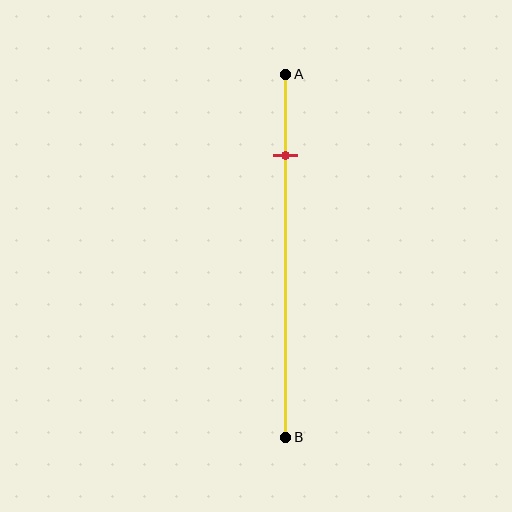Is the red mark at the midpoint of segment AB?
No, the mark is at about 20% from A, not at the 50% midpoint.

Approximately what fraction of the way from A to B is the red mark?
The red mark is approximately 20% of the way from A to B.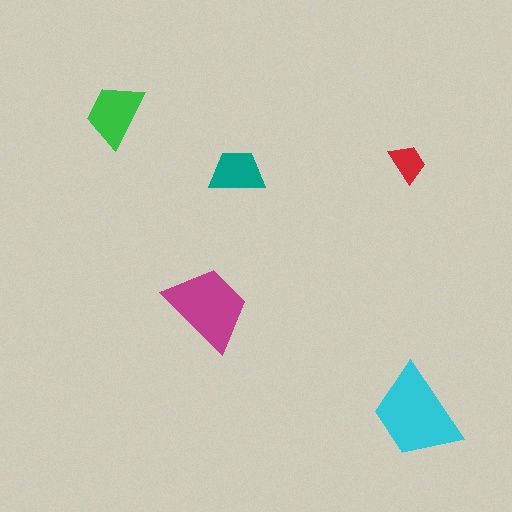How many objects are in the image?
There are 5 objects in the image.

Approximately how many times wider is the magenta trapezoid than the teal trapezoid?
About 1.5 times wider.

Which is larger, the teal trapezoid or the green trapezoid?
The green one.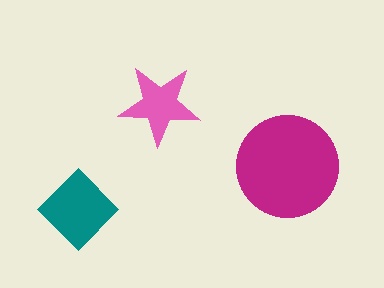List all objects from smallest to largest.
The pink star, the teal diamond, the magenta circle.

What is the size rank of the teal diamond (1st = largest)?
2nd.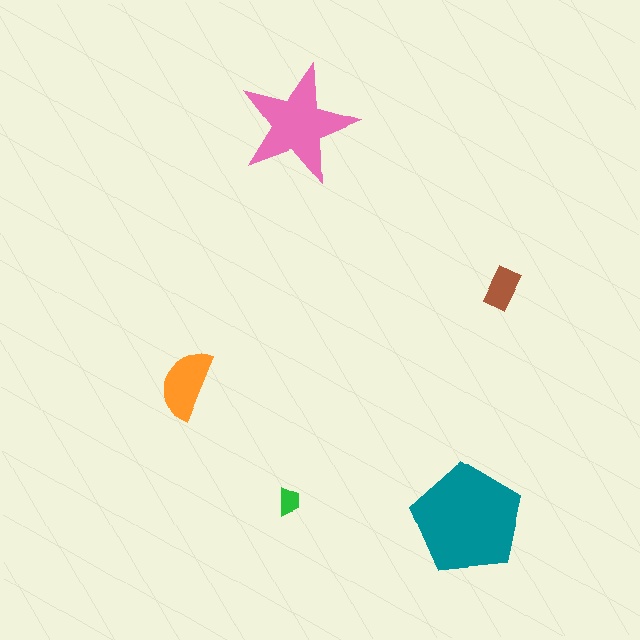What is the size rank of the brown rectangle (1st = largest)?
4th.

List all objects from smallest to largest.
The green trapezoid, the brown rectangle, the orange semicircle, the pink star, the teal pentagon.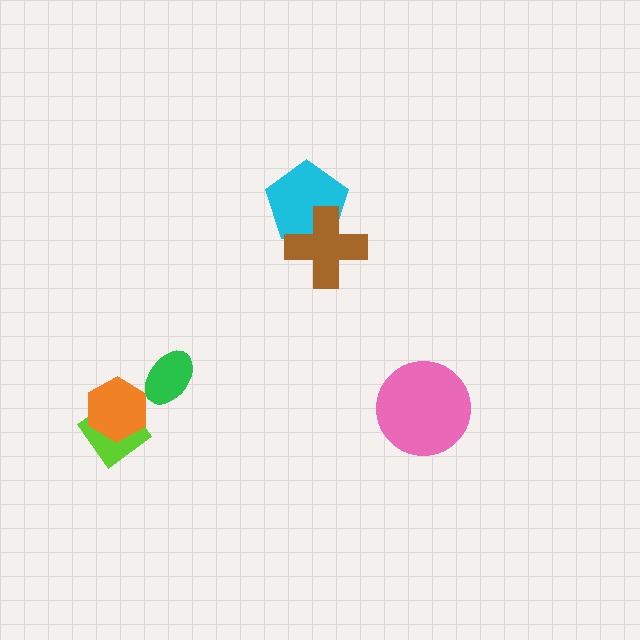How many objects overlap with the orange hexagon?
1 object overlaps with the orange hexagon.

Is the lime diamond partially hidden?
Yes, it is partially covered by another shape.